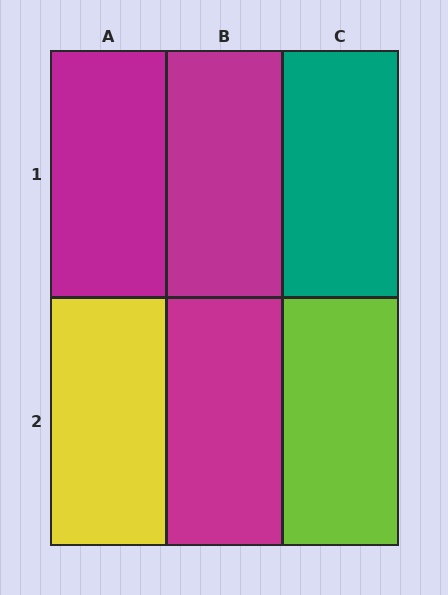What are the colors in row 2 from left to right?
Yellow, magenta, lime.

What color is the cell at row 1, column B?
Magenta.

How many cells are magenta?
3 cells are magenta.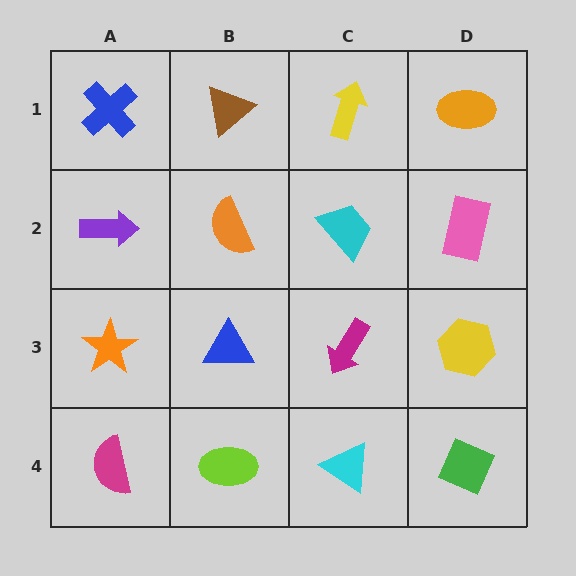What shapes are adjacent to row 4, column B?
A blue triangle (row 3, column B), a magenta semicircle (row 4, column A), a cyan triangle (row 4, column C).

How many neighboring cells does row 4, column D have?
2.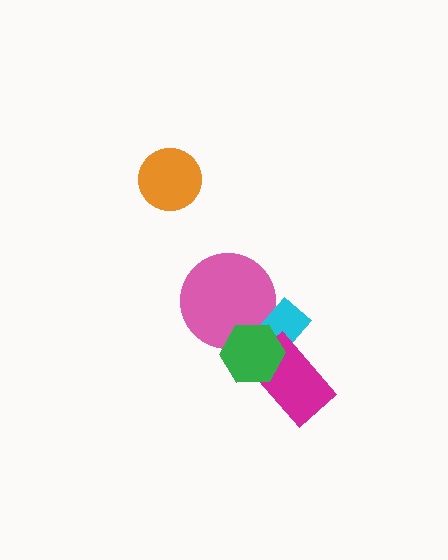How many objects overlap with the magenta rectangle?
2 objects overlap with the magenta rectangle.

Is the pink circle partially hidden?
Yes, it is partially covered by another shape.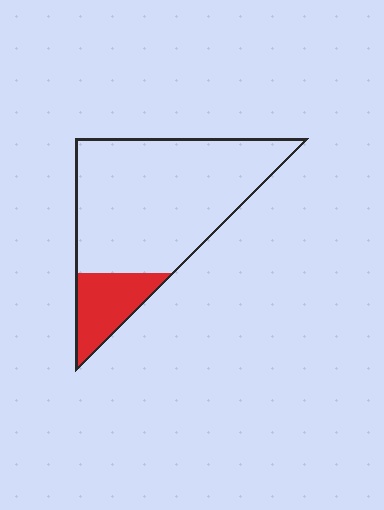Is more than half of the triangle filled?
No.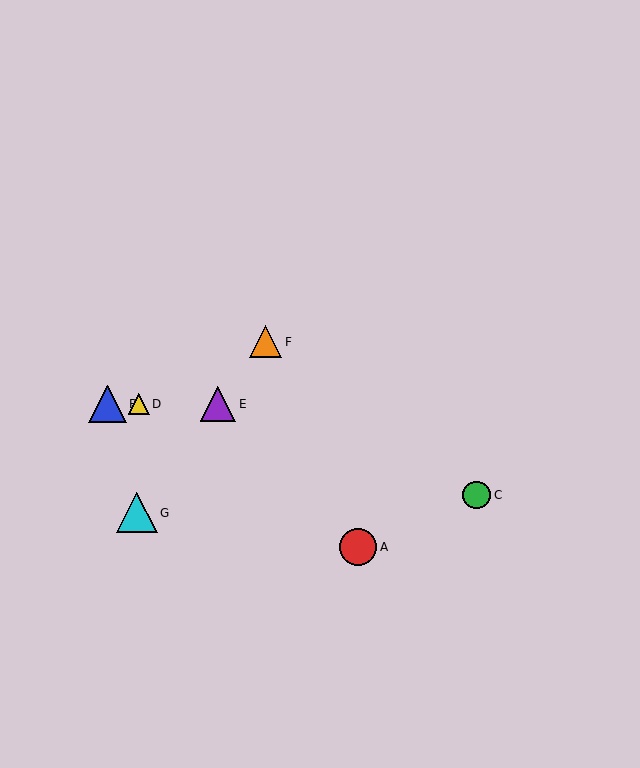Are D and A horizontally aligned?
No, D is at y≈404 and A is at y≈547.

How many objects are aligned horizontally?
3 objects (B, D, E) are aligned horizontally.